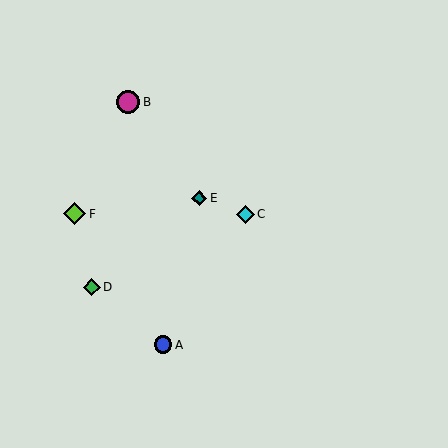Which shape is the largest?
The magenta circle (labeled B) is the largest.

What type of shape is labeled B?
Shape B is a magenta circle.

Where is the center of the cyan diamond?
The center of the cyan diamond is at (245, 214).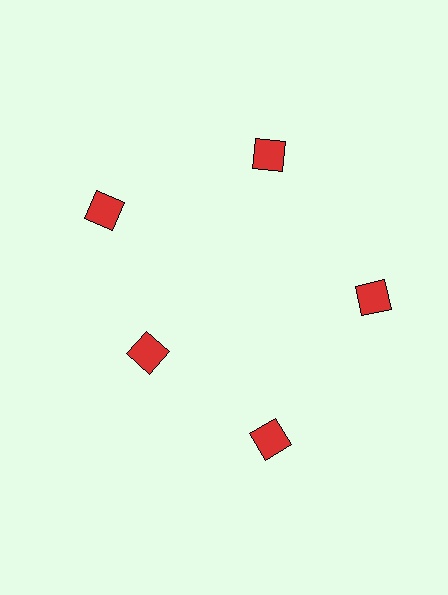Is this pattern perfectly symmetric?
No. The 5 red squares are arranged in a ring, but one element near the 8 o'clock position is pulled inward toward the center, breaking the 5-fold rotational symmetry.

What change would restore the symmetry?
The symmetry would be restored by moving it outward, back onto the ring so that all 5 squares sit at equal angles and equal distance from the center.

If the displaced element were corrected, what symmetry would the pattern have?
It would have 5-fold rotational symmetry — the pattern would map onto itself every 72 degrees.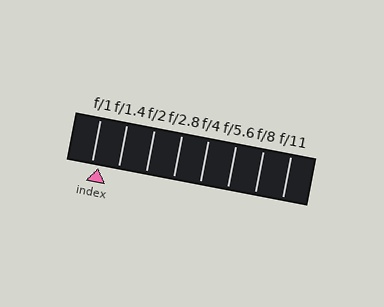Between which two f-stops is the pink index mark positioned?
The index mark is between f/1 and f/1.4.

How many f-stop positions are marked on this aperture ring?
There are 8 f-stop positions marked.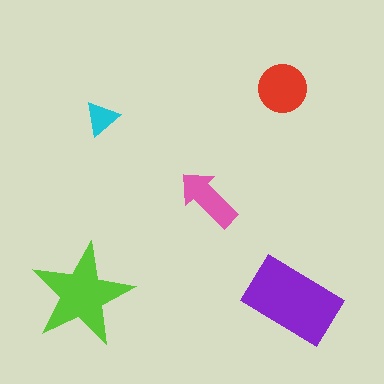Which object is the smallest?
The cyan triangle.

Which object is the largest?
The purple rectangle.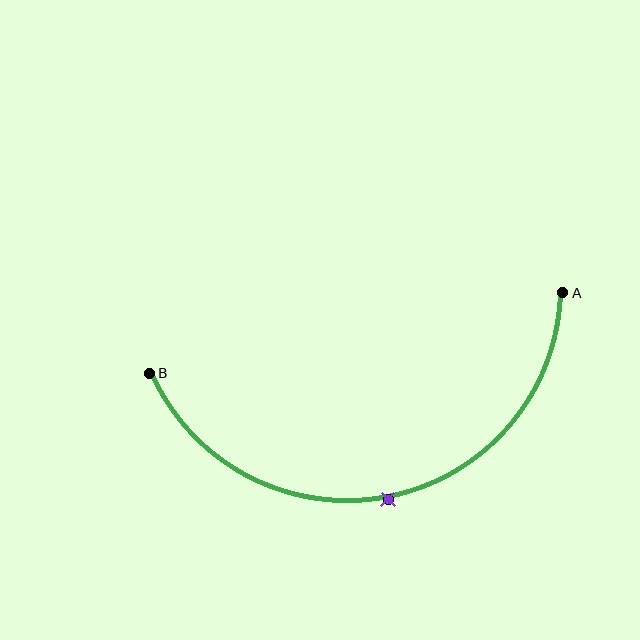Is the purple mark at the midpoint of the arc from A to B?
Yes. The purple mark lies on the arc at equal arc-length from both A and B — it is the arc midpoint.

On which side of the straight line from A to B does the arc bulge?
The arc bulges below the straight line connecting A and B.